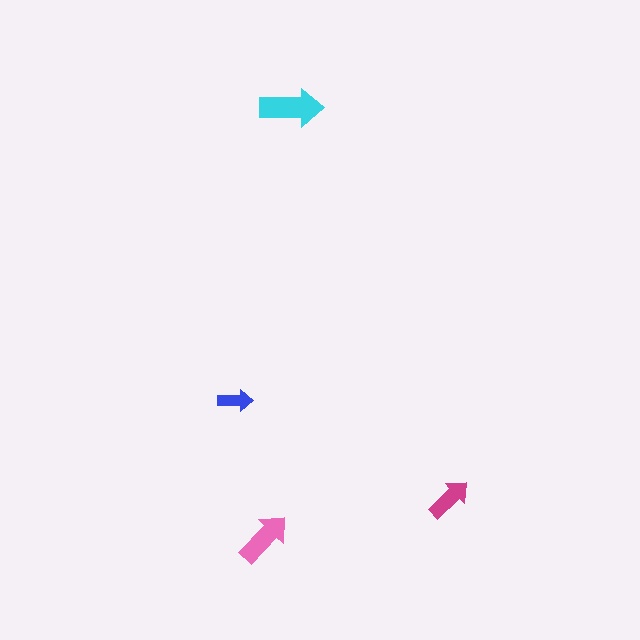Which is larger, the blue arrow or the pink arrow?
The pink one.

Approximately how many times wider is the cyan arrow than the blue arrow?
About 2 times wider.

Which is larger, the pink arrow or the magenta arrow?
The pink one.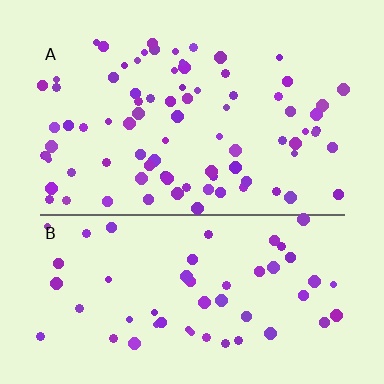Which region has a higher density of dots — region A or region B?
A (the top).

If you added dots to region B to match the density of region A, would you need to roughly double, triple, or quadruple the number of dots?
Approximately double.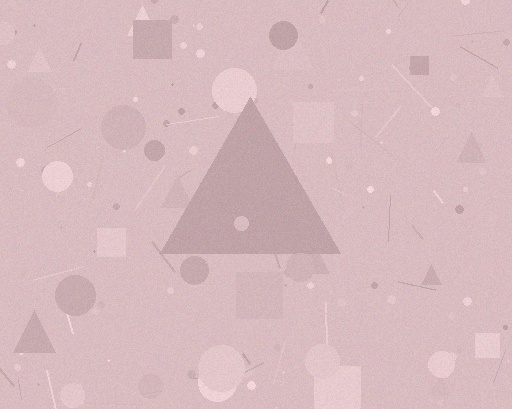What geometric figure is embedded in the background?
A triangle is embedded in the background.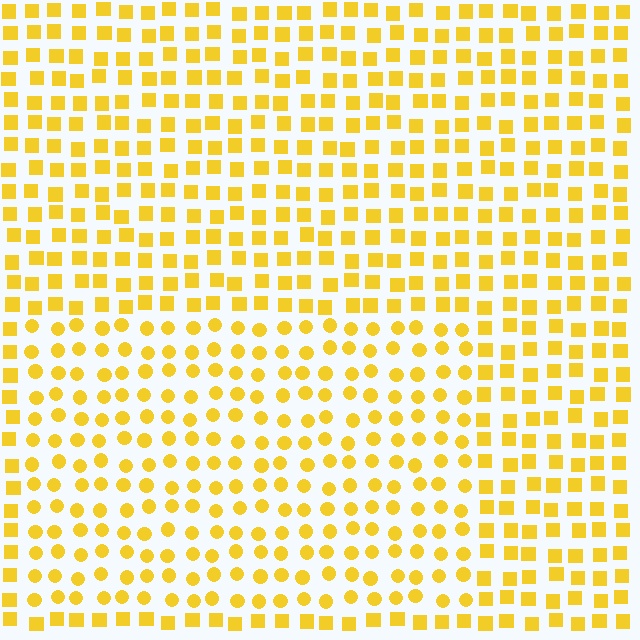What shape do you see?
I see a rectangle.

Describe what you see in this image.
The image is filled with small yellow elements arranged in a uniform grid. A rectangle-shaped region contains circles, while the surrounding area contains squares. The boundary is defined purely by the change in element shape.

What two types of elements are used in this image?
The image uses circles inside the rectangle region and squares outside it.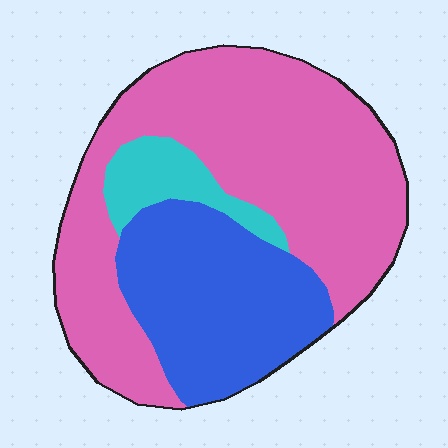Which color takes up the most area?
Pink, at roughly 60%.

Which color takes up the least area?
Cyan, at roughly 10%.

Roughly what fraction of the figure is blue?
Blue takes up about one third (1/3) of the figure.